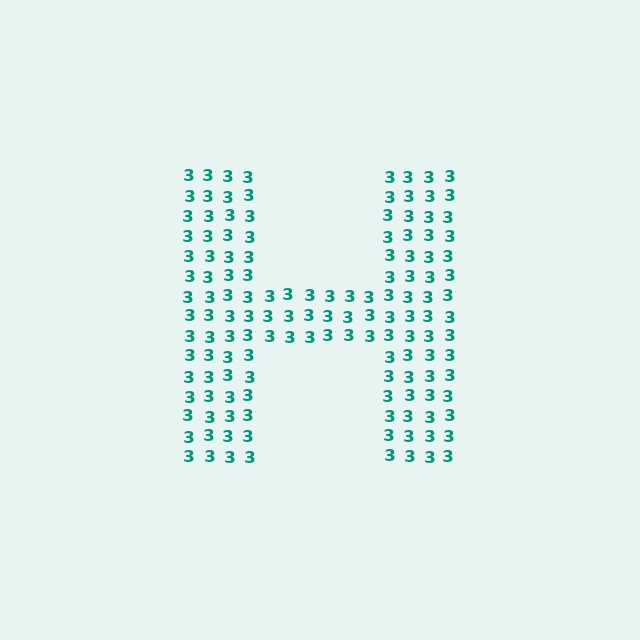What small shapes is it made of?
It is made of small digit 3's.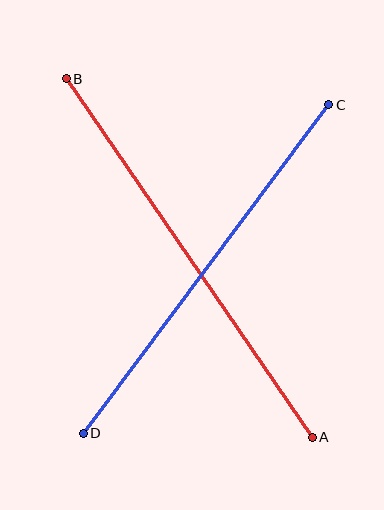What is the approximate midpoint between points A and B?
The midpoint is at approximately (189, 258) pixels.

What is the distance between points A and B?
The distance is approximately 435 pixels.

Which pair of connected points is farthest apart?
Points A and B are farthest apart.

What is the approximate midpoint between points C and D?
The midpoint is at approximately (206, 269) pixels.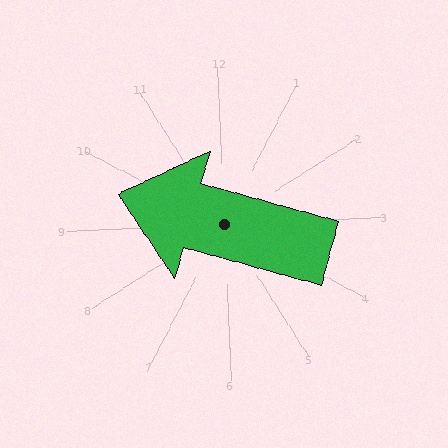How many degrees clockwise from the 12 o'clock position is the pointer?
Approximately 288 degrees.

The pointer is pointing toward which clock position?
Roughly 10 o'clock.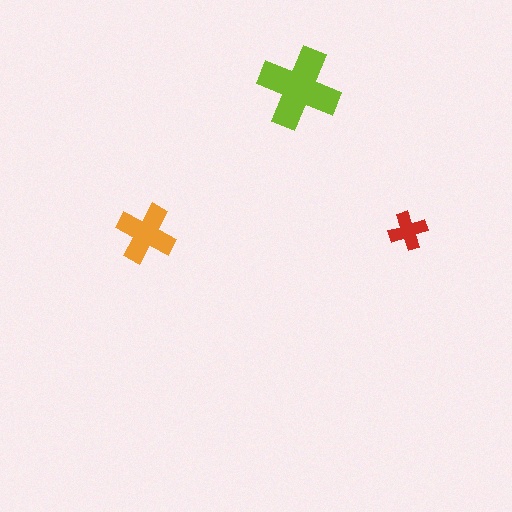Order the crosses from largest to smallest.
the lime one, the orange one, the red one.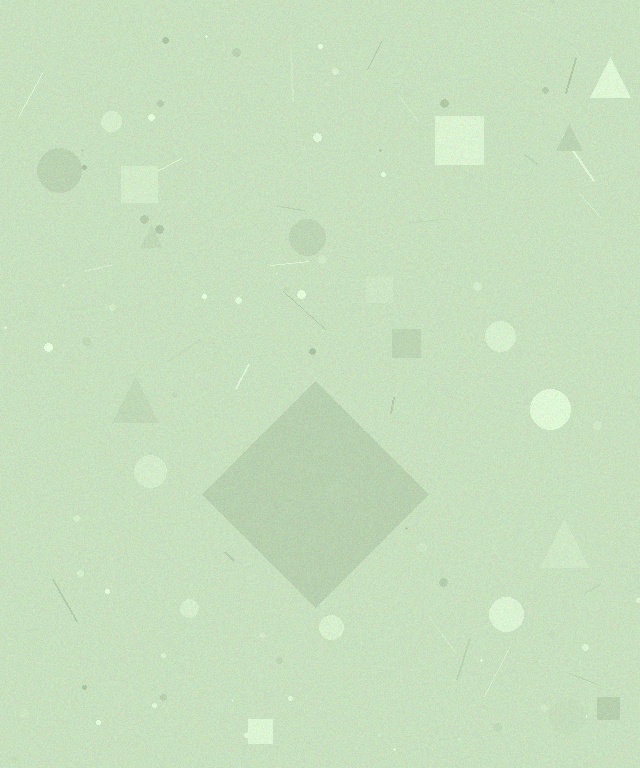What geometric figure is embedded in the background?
A diamond is embedded in the background.